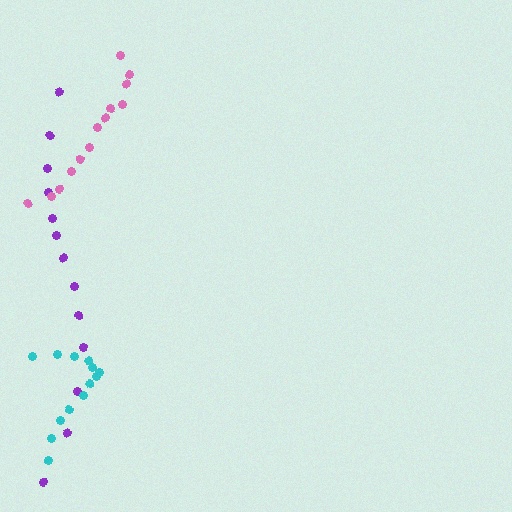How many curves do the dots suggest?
There are 3 distinct paths.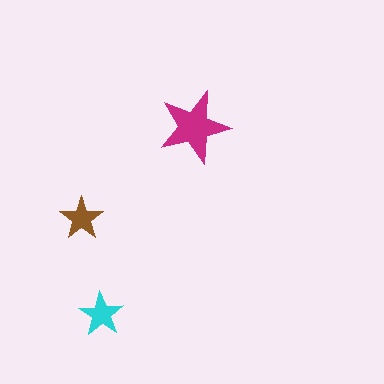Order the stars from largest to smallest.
the magenta one, the cyan one, the brown one.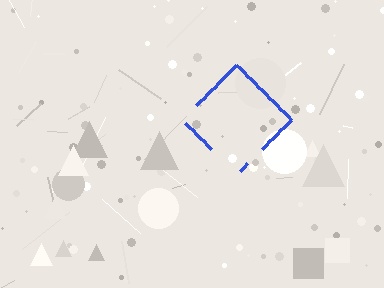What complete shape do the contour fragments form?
The contour fragments form a diamond.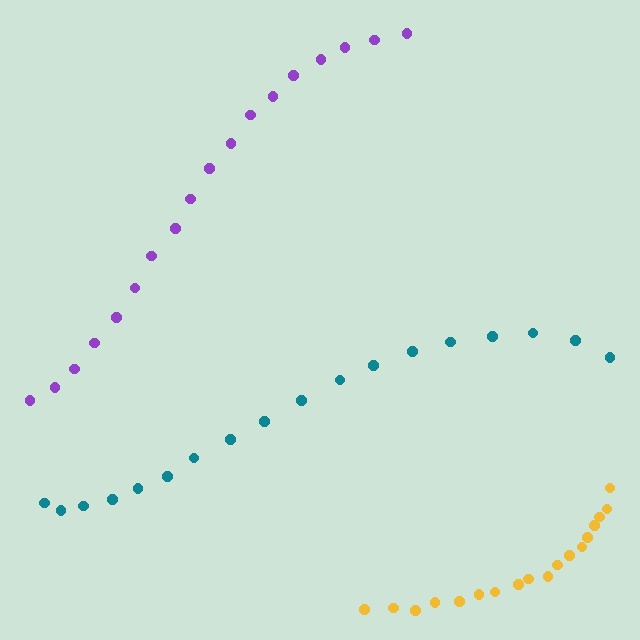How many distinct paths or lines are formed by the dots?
There are 3 distinct paths.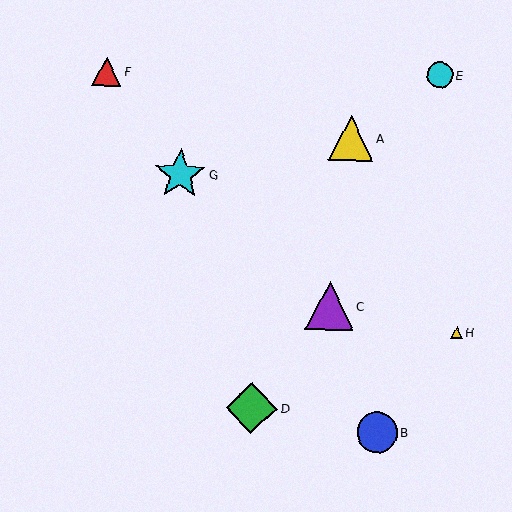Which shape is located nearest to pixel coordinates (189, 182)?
The cyan star (labeled G) at (180, 174) is nearest to that location.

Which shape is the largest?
The cyan star (labeled G) is the largest.